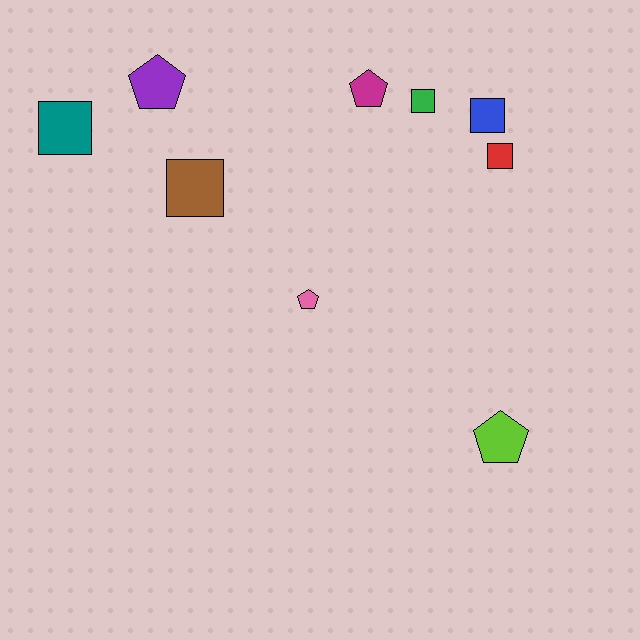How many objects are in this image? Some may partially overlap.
There are 9 objects.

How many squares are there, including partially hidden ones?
There are 5 squares.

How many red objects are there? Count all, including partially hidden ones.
There is 1 red object.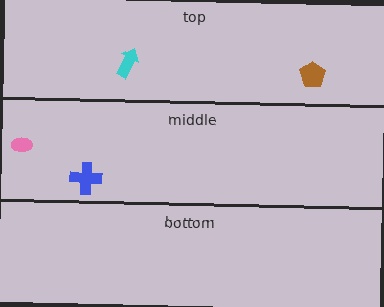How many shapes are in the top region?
2.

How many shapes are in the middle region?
2.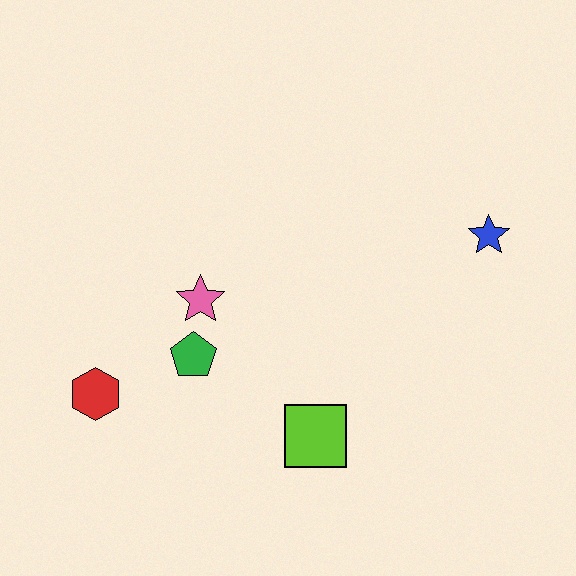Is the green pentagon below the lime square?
No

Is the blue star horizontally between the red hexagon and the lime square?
No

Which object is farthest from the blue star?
The red hexagon is farthest from the blue star.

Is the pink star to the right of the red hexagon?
Yes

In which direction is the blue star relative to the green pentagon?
The blue star is to the right of the green pentagon.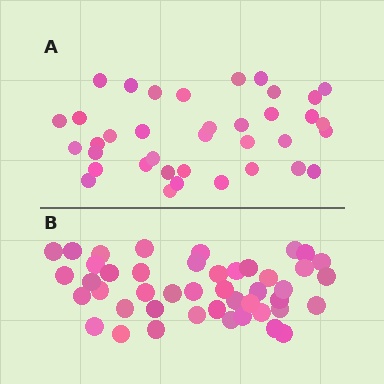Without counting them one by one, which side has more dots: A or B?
Region B (the bottom region) has more dots.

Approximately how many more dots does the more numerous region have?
Region B has roughly 8 or so more dots than region A.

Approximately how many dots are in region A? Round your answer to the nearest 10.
About 40 dots. (The exact count is 37, which rounds to 40.)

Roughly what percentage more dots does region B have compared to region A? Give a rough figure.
About 20% more.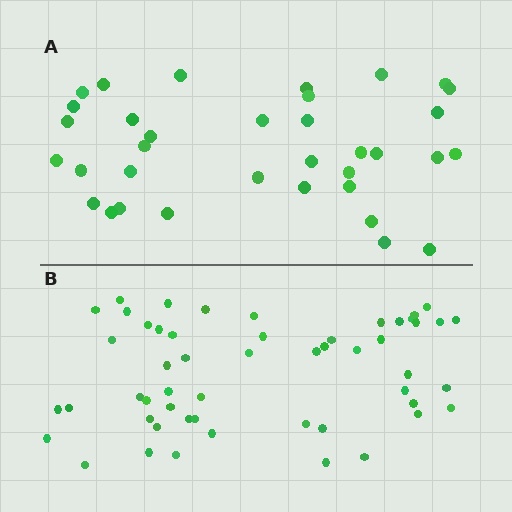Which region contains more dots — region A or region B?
Region B (the bottom region) has more dots.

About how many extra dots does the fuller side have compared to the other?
Region B has approximately 20 more dots than region A.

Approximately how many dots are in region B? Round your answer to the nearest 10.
About 50 dots. (The exact count is 53, which rounds to 50.)